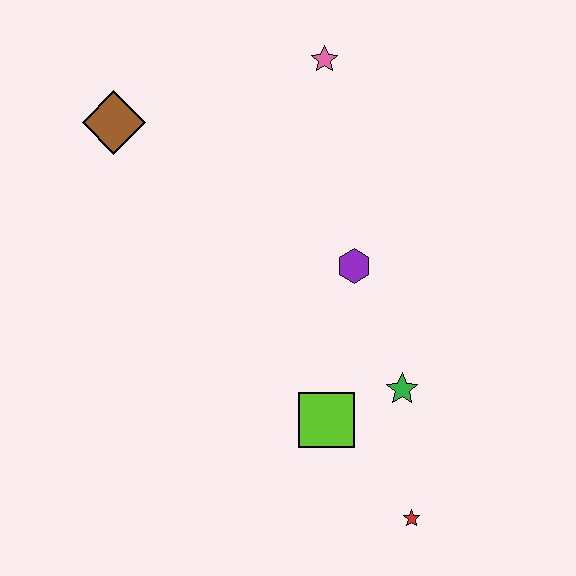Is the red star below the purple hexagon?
Yes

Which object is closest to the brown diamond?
The pink star is closest to the brown diamond.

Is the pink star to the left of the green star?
Yes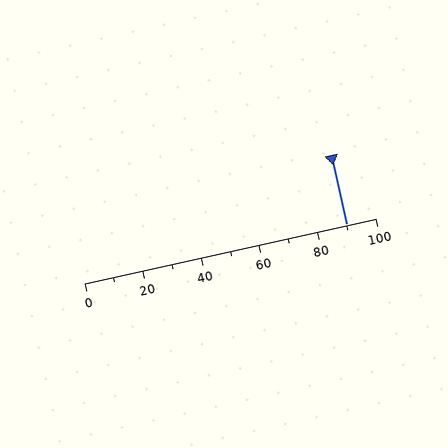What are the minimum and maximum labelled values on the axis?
The axis runs from 0 to 100.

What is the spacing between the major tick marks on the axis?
The major ticks are spaced 20 apart.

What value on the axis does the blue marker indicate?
The marker indicates approximately 90.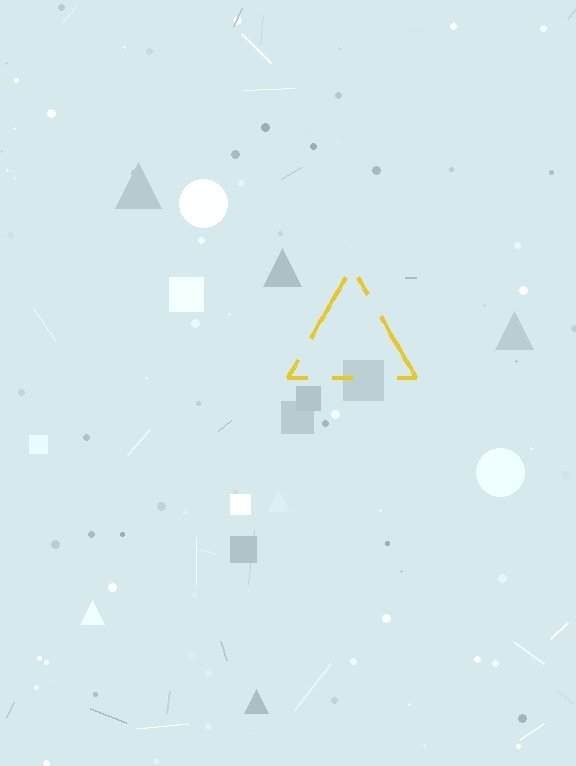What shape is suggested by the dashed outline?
The dashed outline suggests a triangle.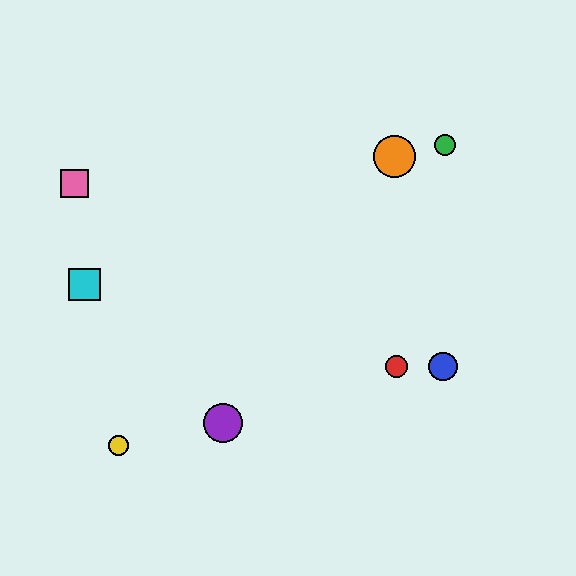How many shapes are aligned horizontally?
2 shapes (the red circle, the blue circle) are aligned horizontally.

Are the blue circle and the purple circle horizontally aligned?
No, the blue circle is at y≈367 and the purple circle is at y≈423.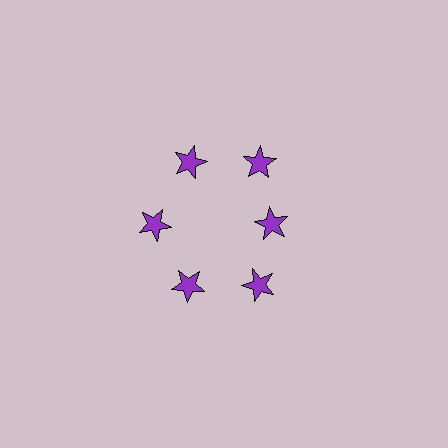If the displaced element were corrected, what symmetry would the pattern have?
It would have 6-fold rotational symmetry — the pattern would map onto itself every 60 degrees.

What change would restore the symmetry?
The symmetry would be restored by moving it outward, back onto the ring so that all 6 stars sit at equal angles and equal distance from the center.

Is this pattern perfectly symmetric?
No. The 6 purple stars are arranged in a ring, but one element near the 3 o'clock position is pulled inward toward the center, breaking the 6-fold rotational symmetry.